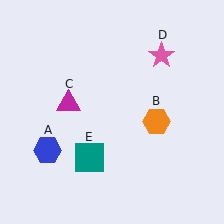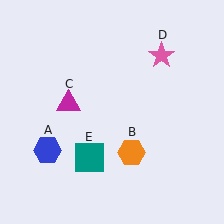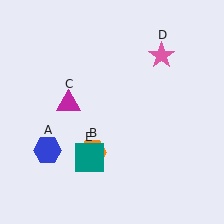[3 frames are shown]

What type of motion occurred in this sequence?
The orange hexagon (object B) rotated clockwise around the center of the scene.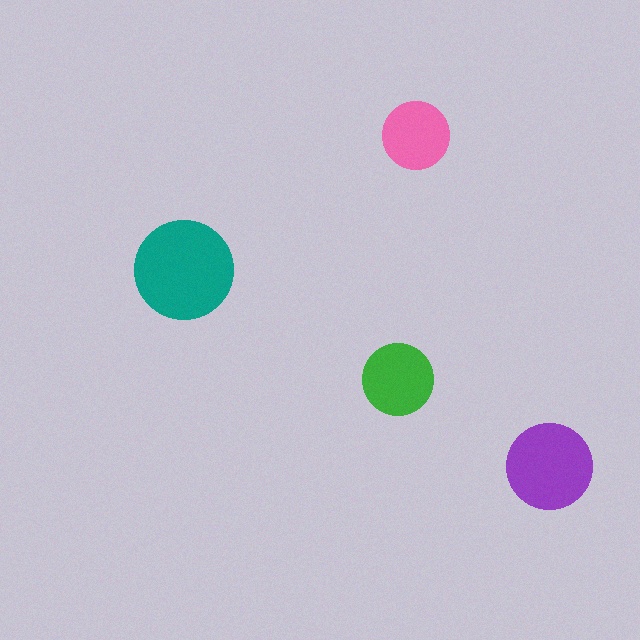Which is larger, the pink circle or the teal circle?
The teal one.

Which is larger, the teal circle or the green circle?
The teal one.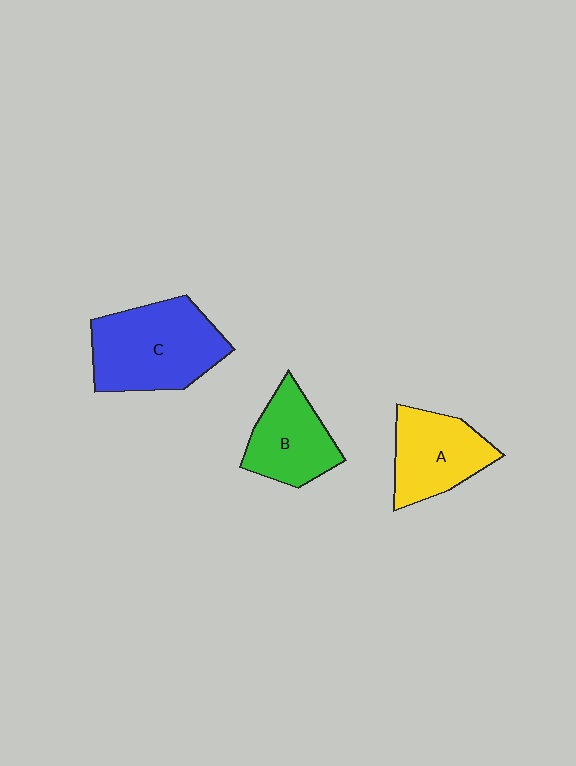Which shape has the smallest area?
Shape B (green).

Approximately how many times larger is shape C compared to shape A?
Approximately 1.4 times.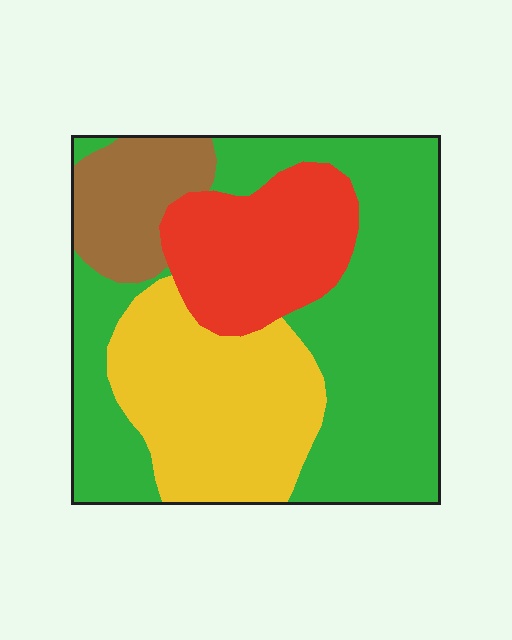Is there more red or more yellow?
Yellow.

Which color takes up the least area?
Brown, at roughly 10%.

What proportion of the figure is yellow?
Yellow takes up about one quarter (1/4) of the figure.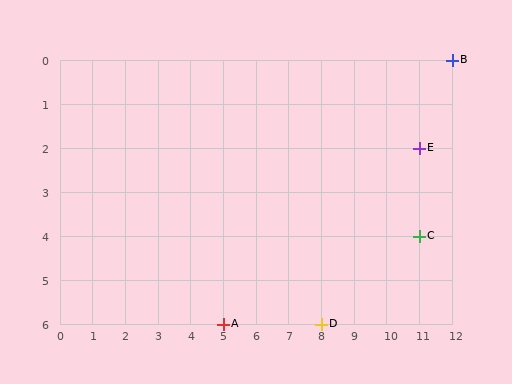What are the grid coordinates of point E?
Point E is at grid coordinates (11, 2).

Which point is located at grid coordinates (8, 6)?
Point D is at (8, 6).